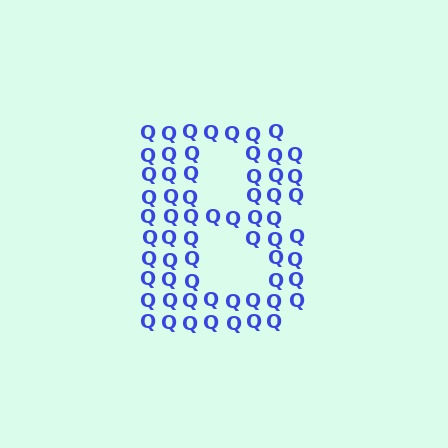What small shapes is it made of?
It is made of small letter Q's.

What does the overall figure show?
The overall figure shows the letter B.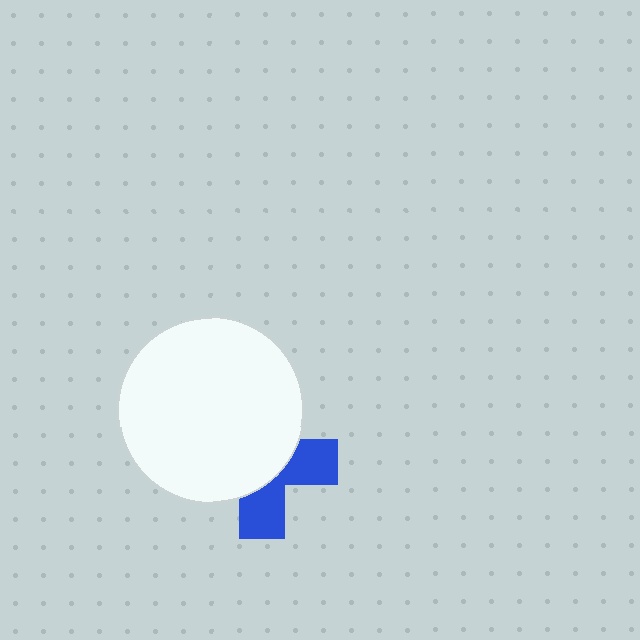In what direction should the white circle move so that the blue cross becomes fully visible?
The white circle should move toward the upper-left. That is the shortest direction to clear the overlap and leave the blue cross fully visible.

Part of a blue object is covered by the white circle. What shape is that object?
It is a cross.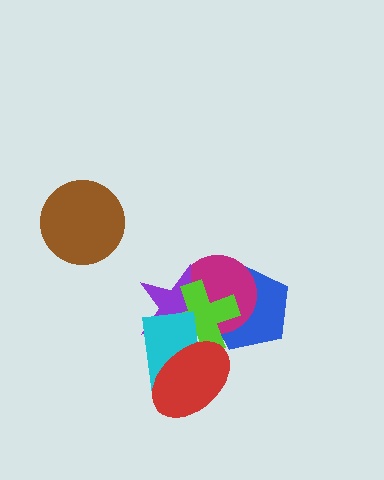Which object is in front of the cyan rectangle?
The red ellipse is in front of the cyan rectangle.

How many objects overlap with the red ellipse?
3 objects overlap with the red ellipse.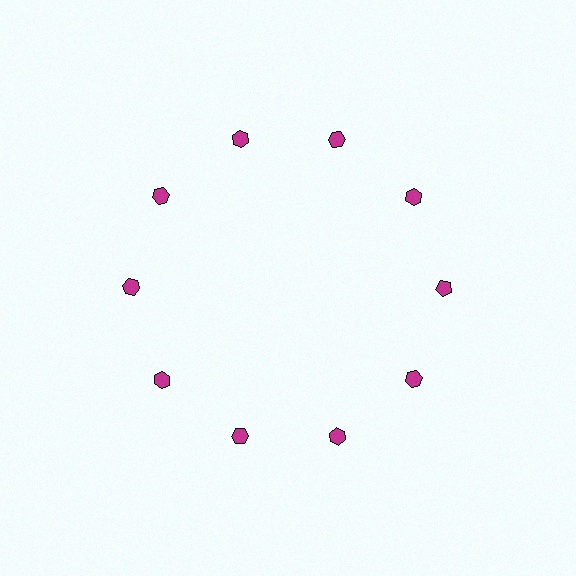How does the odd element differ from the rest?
It has a different shape: pentagon instead of hexagon.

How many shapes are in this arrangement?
There are 10 shapes arranged in a ring pattern.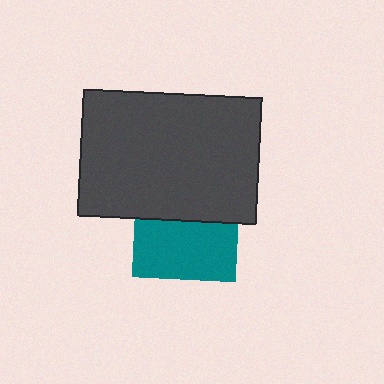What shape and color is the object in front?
The object in front is a dark gray rectangle.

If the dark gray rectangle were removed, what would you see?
You would see the complete teal square.